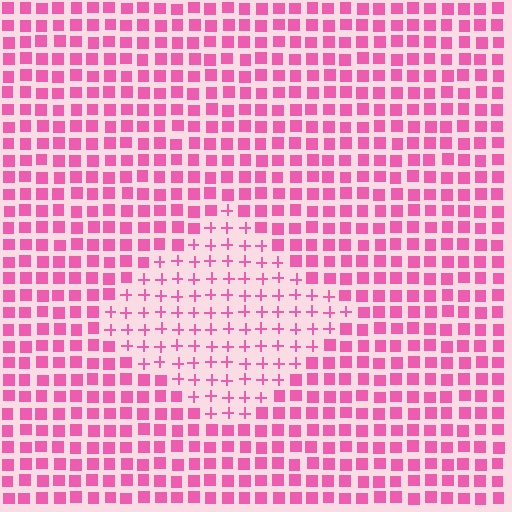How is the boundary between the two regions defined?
The boundary is defined by a change in element shape: plus signs inside vs. squares outside. All elements share the same color and spacing.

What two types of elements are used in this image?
The image uses plus signs inside the diamond region and squares outside it.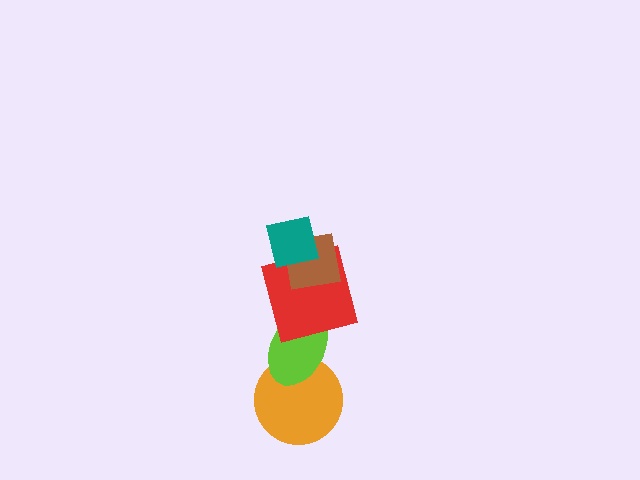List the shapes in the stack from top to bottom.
From top to bottom: the teal square, the brown square, the red square, the lime ellipse, the orange circle.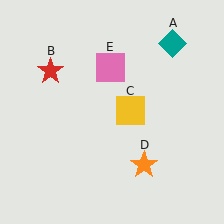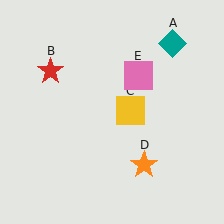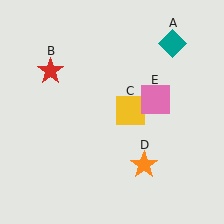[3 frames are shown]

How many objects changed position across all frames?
1 object changed position: pink square (object E).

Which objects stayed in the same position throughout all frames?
Teal diamond (object A) and red star (object B) and yellow square (object C) and orange star (object D) remained stationary.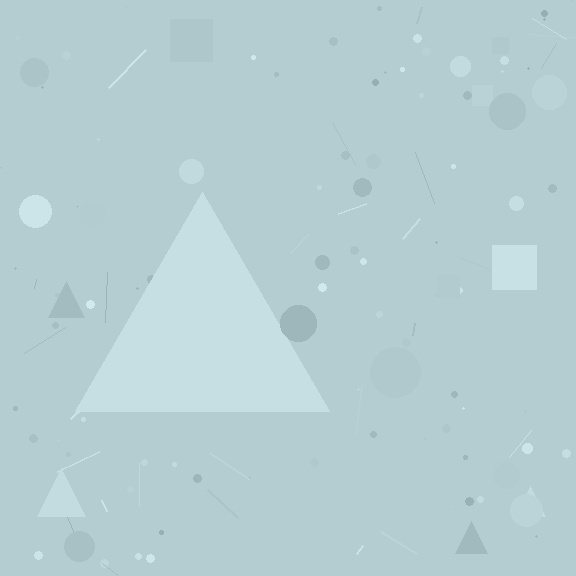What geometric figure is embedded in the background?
A triangle is embedded in the background.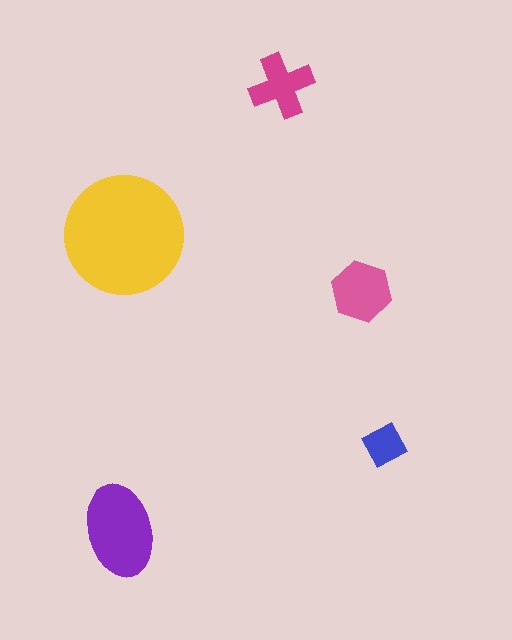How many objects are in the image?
There are 5 objects in the image.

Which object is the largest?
The yellow circle.